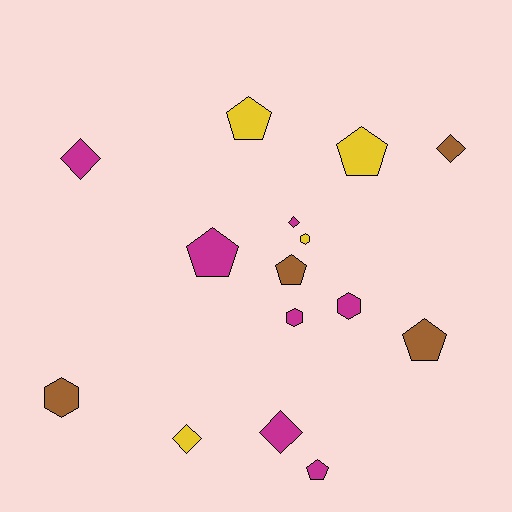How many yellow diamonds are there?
There is 1 yellow diamond.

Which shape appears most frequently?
Pentagon, with 6 objects.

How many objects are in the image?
There are 15 objects.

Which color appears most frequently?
Magenta, with 7 objects.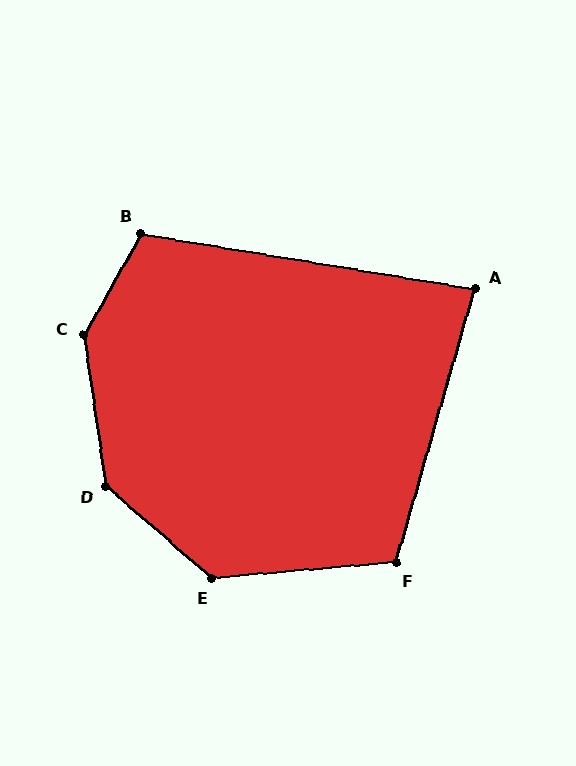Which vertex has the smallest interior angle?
A, at approximately 83 degrees.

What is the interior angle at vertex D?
Approximately 139 degrees (obtuse).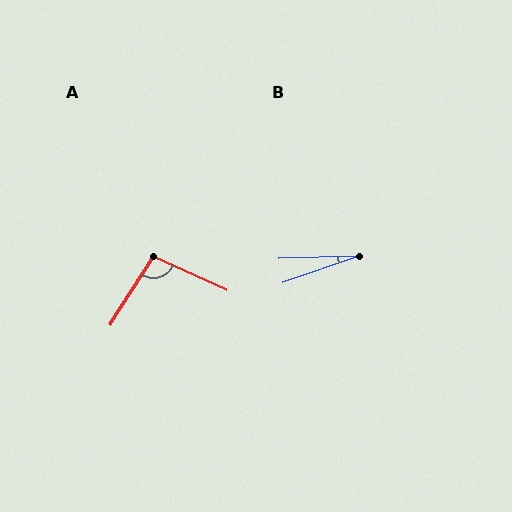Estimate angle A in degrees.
Approximately 98 degrees.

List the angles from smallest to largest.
B (17°), A (98°).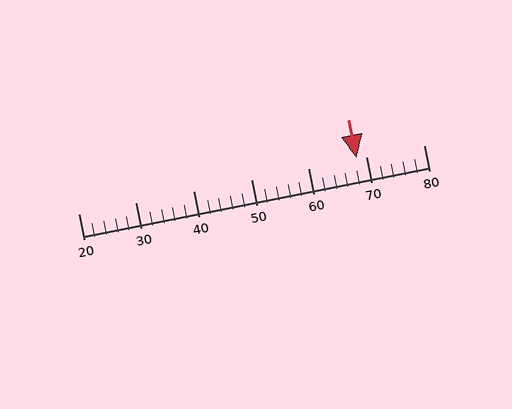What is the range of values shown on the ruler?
The ruler shows values from 20 to 80.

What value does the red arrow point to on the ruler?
The red arrow points to approximately 68.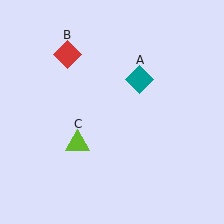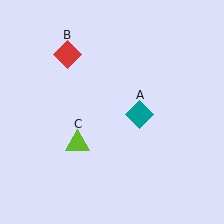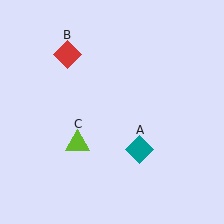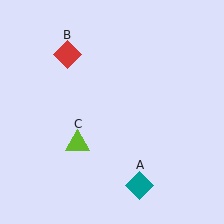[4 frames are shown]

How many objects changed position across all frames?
1 object changed position: teal diamond (object A).